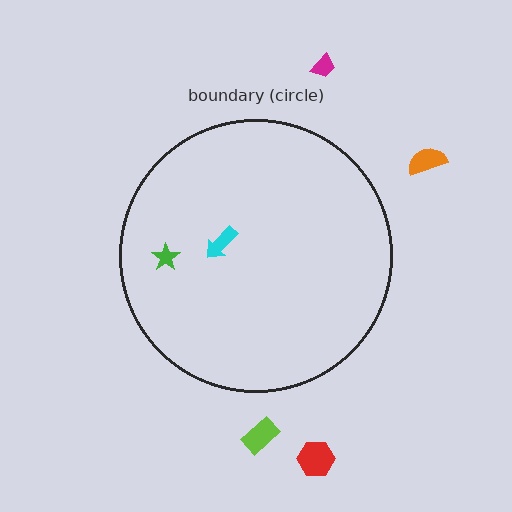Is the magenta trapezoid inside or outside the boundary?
Outside.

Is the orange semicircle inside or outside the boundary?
Outside.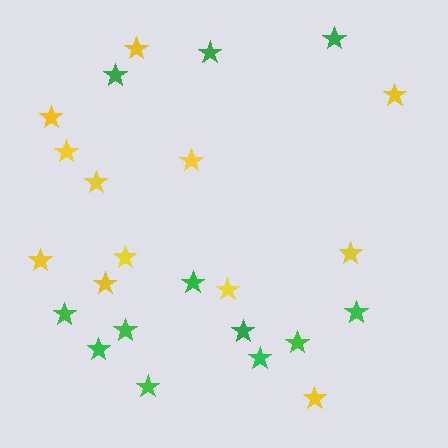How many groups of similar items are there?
There are 2 groups: one group of green stars (12) and one group of yellow stars (12).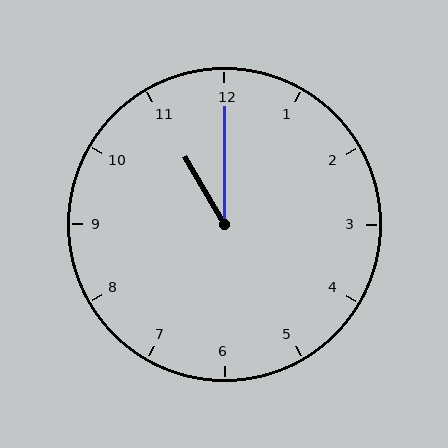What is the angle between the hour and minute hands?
Approximately 30 degrees.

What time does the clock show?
11:00.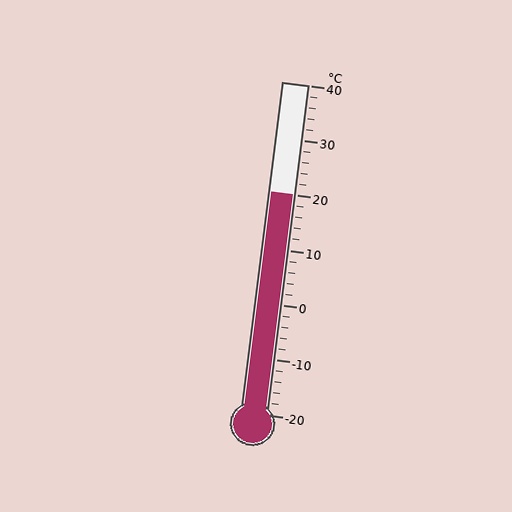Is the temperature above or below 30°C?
The temperature is below 30°C.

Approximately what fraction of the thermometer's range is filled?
The thermometer is filled to approximately 65% of its range.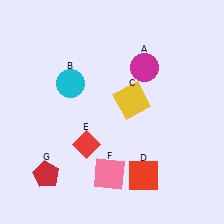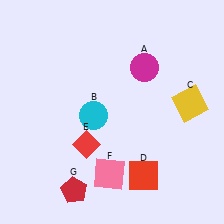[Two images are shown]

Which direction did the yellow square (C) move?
The yellow square (C) moved right.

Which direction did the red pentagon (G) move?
The red pentagon (G) moved right.